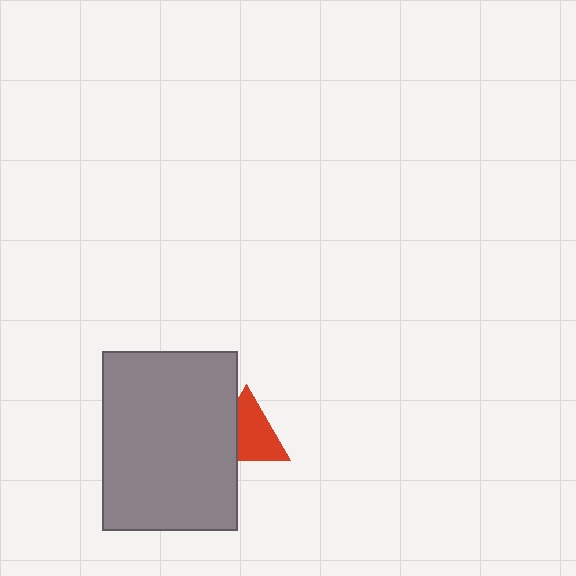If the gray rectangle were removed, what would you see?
You would see the complete red triangle.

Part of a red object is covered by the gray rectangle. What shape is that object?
It is a triangle.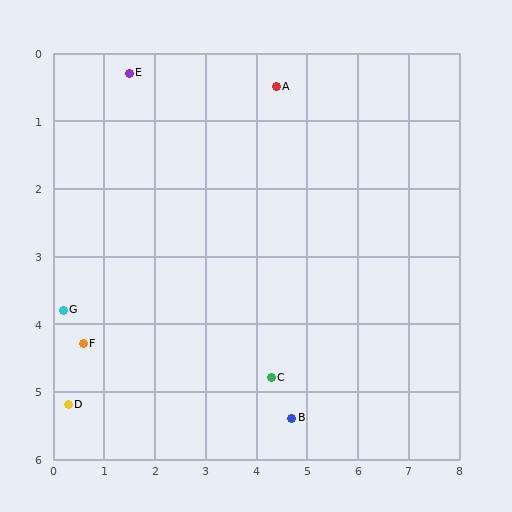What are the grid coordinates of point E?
Point E is at approximately (1.5, 0.3).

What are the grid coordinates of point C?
Point C is at approximately (4.3, 4.8).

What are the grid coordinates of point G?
Point G is at approximately (0.2, 3.8).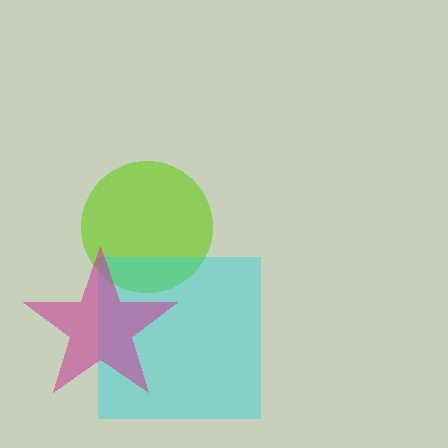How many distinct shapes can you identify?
There are 3 distinct shapes: a lime circle, a cyan square, a magenta star.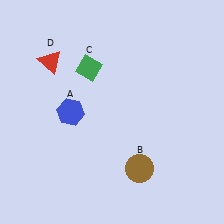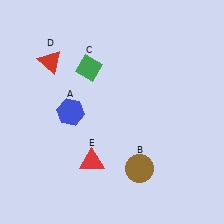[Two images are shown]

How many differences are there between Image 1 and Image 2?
There is 1 difference between the two images.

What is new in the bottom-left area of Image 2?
A red triangle (E) was added in the bottom-left area of Image 2.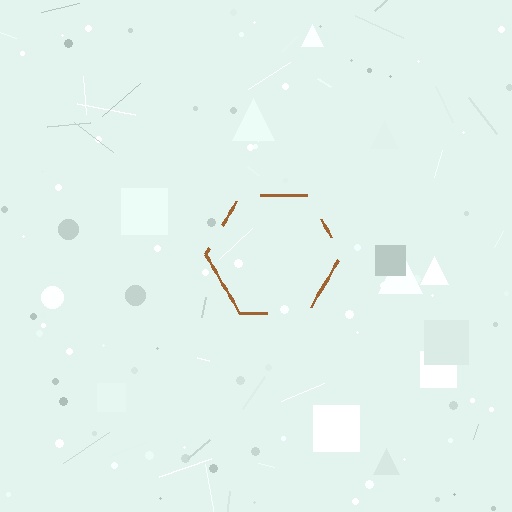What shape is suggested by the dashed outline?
The dashed outline suggests a hexagon.